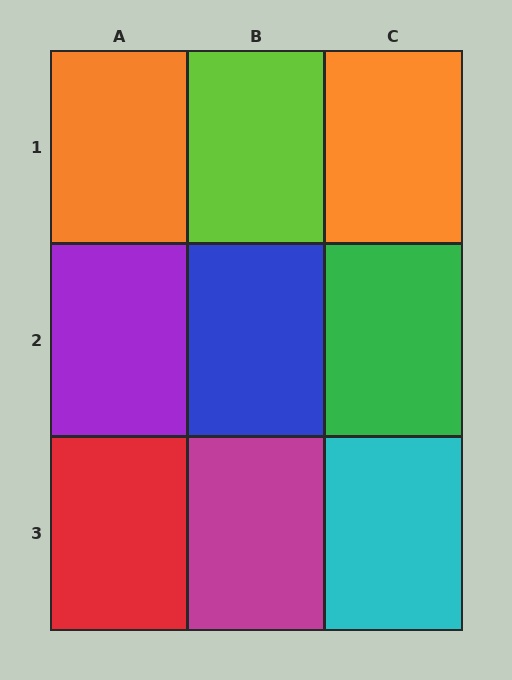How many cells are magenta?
1 cell is magenta.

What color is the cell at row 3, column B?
Magenta.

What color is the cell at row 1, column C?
Orange.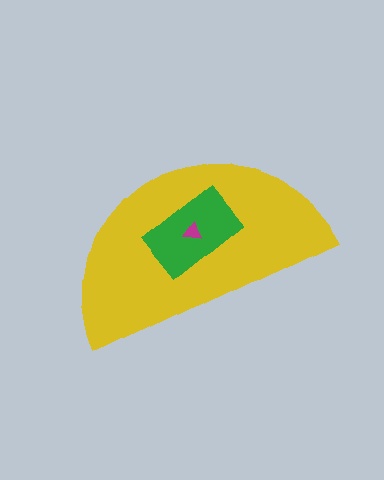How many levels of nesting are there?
3.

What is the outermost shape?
The yellow semicircle.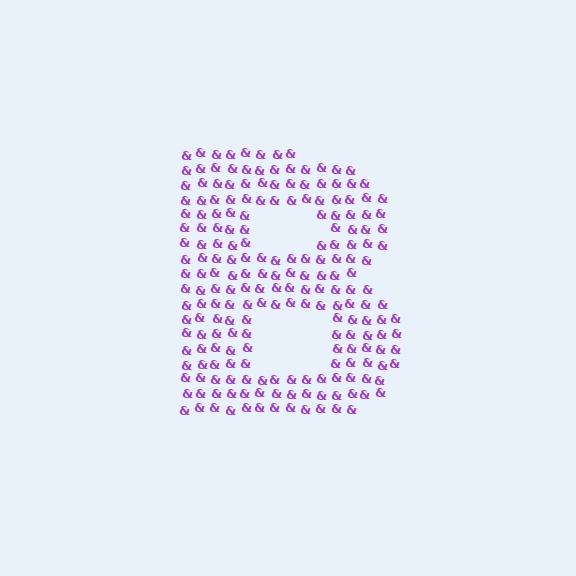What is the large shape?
The large shape is the letter B.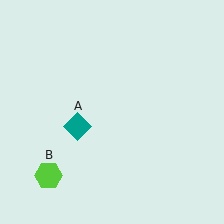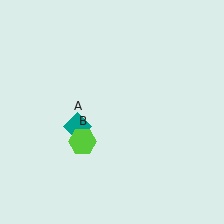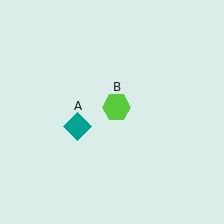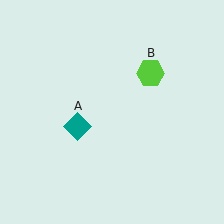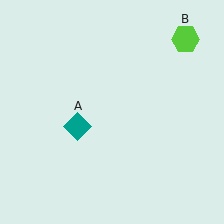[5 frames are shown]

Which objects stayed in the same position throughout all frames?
Teal diamond (object A) remained stationary.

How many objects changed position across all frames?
1 object changed position: lime hexagon (object B).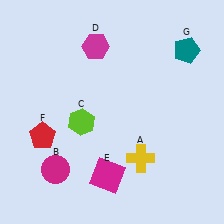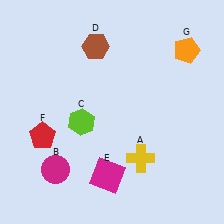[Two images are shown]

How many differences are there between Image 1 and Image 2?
There are 2 differences between the two images.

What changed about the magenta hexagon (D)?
In Image 1, D is magenta. In Image 2, it changed to brown.